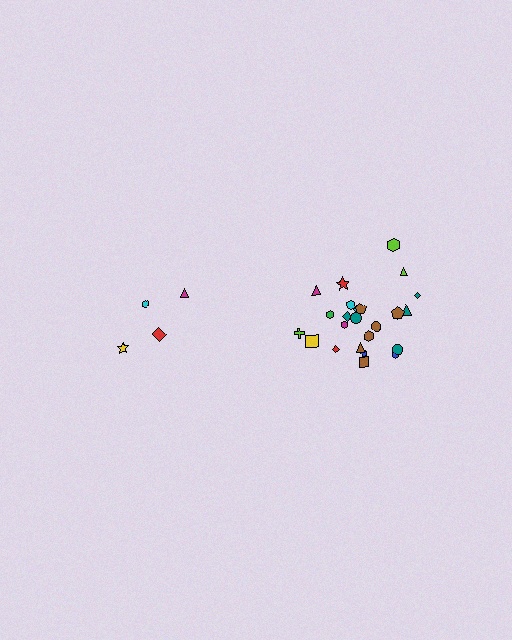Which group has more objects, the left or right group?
The right group.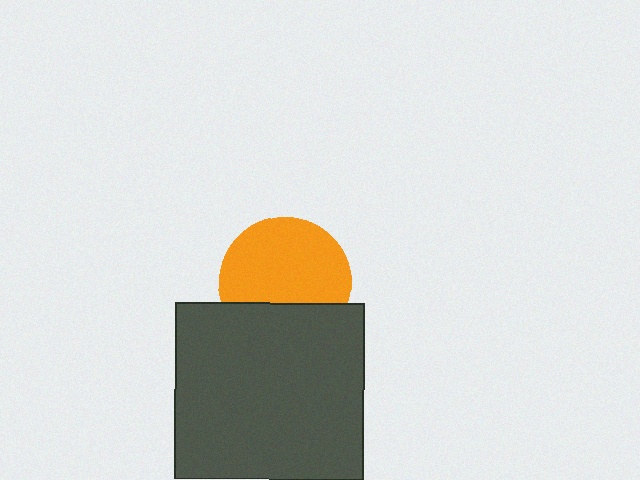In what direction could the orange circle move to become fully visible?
The orange circle could move up. That would shift it out from behind the dark gray rectangle entirely.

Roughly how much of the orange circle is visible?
Most of it is visible (roughly 69%).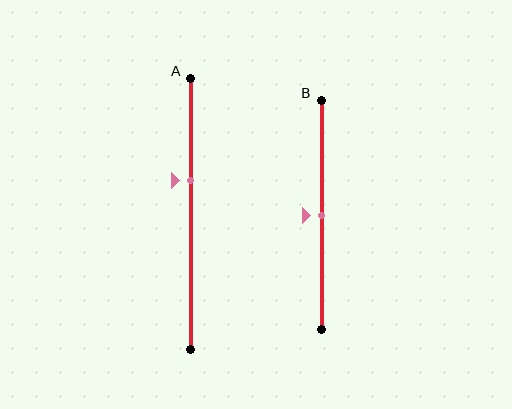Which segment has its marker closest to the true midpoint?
Segment B has its marker closest to the true midpoint.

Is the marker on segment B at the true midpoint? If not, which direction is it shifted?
Yes, the marker on segment B is at the true midpoint.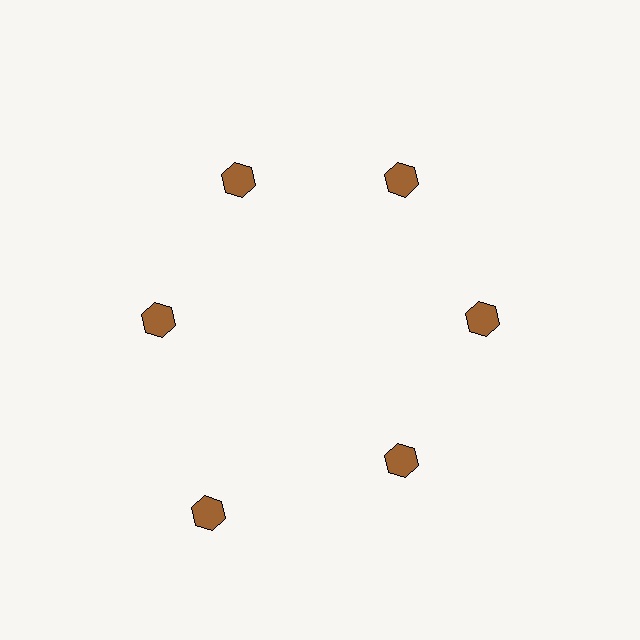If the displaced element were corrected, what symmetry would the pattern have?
It would have 6-fold rotational symmetry — the pattern would map onto itself every 60 degrees.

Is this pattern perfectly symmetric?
No. The 6 brown hexagons are arranged in a ring, but one element near the 7 o'clock position is pushed outward from the center, breaking the 6-fold rotational symmetry.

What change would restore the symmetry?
The symmetry would be restored by moving it inward, back onto the ring so that all 6 hexagons sit at equal angles and equal distance from the center.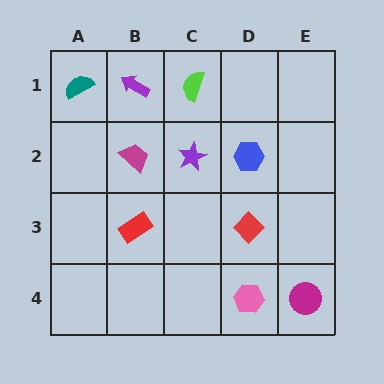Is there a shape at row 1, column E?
No, that cell is empty.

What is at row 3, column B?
A red rectangle.